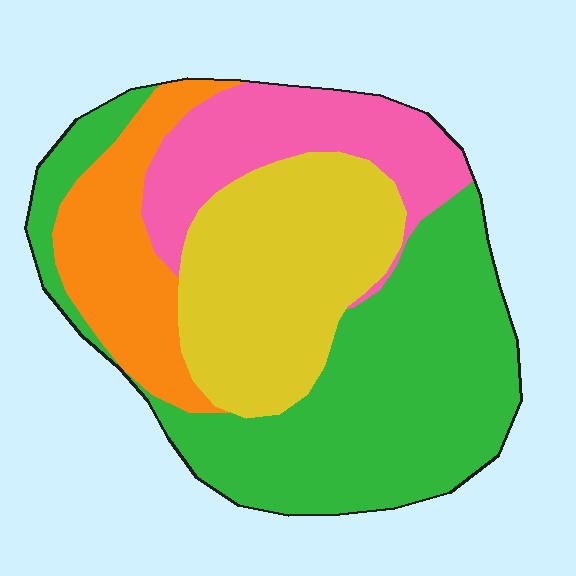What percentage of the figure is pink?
Pink takes up about one sixth (1/6) of the figure.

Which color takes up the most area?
Green, at roughly 40%.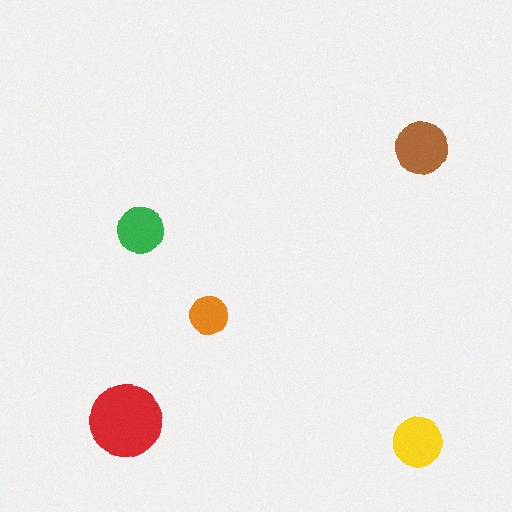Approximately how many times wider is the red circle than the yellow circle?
About 1.5 times wider.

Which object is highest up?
The brown circle is topmost.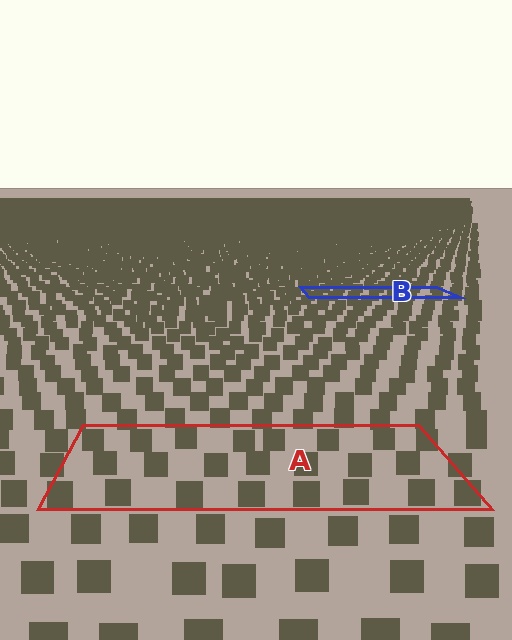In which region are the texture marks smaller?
The texture marks are smaller in region B, because it is farther away.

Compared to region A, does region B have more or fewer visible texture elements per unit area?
Region B has more texture elements per unit area — they are packed more densely because it is farther away.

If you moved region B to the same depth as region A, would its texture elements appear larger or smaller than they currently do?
They would appear larger. At a closer depth, the same texture elements are projected at a bigger on-screen size.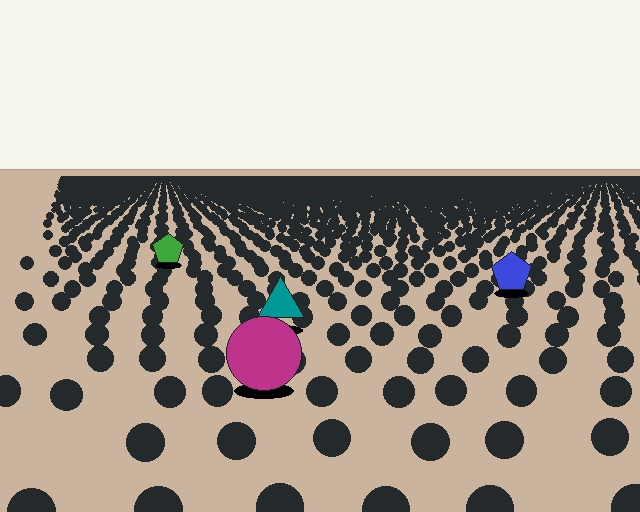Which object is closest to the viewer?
The magenta circle is closest. The texture marks near it are larger and more spread out.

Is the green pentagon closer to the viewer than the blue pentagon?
No. The blue pentagon is closer — you can tell from the texture gradient: the ground texture is coarser near it.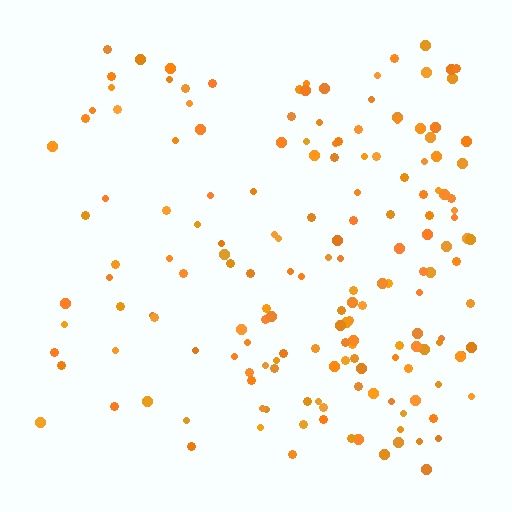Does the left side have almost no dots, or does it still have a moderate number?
Still a moderate number, just noticeably fewer than the right.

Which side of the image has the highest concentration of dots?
The right.